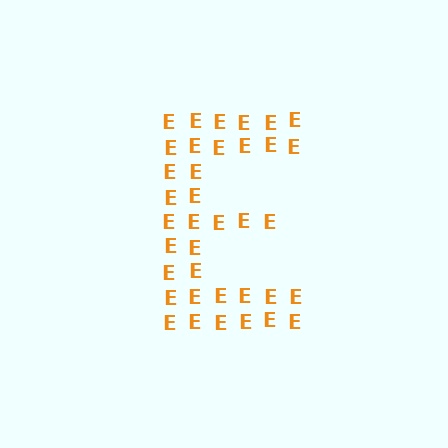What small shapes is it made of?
It is made of small letter E's.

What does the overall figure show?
The overall figure shows the letter E.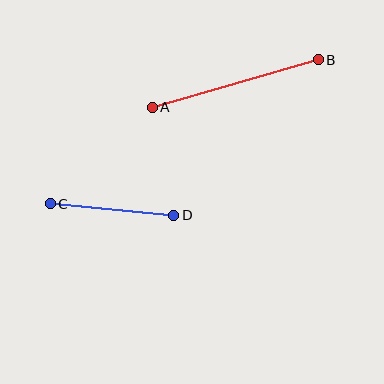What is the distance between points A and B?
The distance is approximately 173 pixels.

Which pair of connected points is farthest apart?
Points A and B are farthest apart.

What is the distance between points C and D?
The distance is approximately 124 pixels.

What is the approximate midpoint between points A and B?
The midpoint is at approximately (235, 84) pixels.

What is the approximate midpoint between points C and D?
The midpoint is at approximately (112, 210) pixels.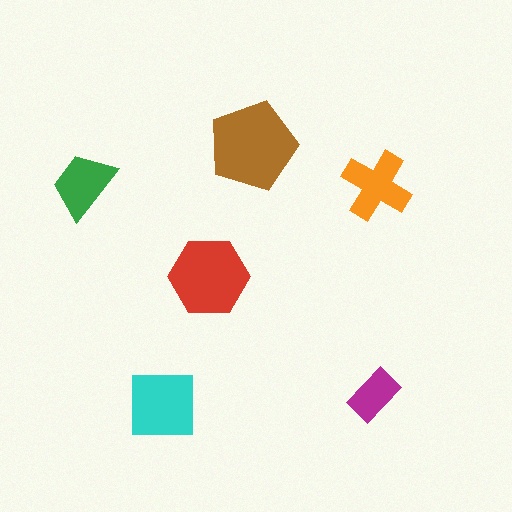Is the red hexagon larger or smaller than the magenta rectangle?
Larger.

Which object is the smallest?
The magenta rectangle.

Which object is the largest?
The brown pentagon.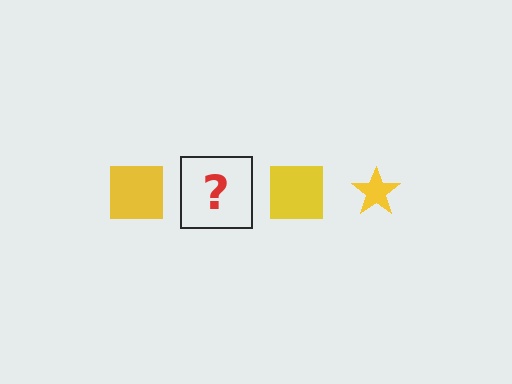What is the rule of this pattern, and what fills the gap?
The rule is that the pattern cycles through square, star shapes in yellow. The gap should be filled with a yellow star.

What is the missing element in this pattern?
The missing element is a yellow star.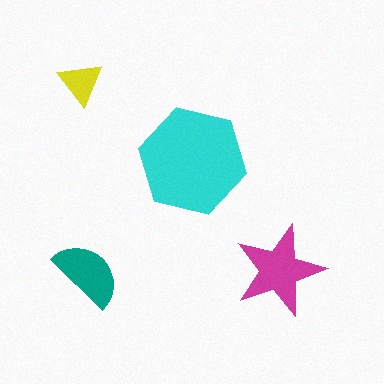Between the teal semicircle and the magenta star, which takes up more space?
The magenta star.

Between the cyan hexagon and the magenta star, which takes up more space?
The cyan hexagon.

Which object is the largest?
The cyan hexagon.